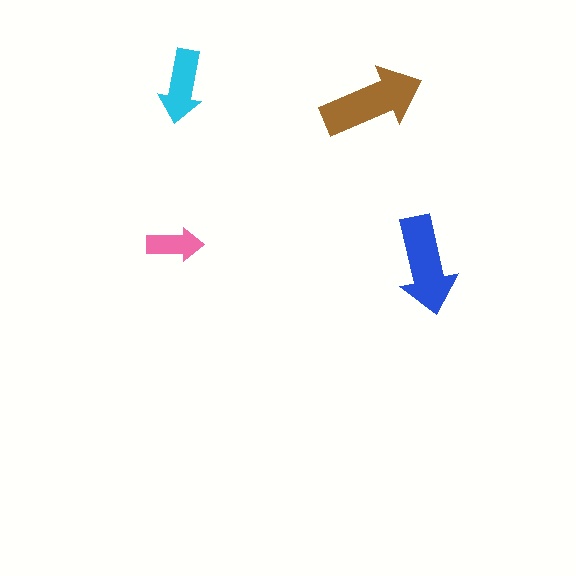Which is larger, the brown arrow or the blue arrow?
The brown one.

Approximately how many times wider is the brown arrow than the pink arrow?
About 2 times wider.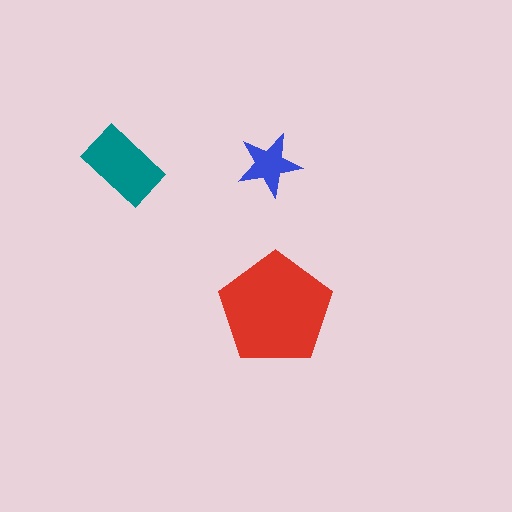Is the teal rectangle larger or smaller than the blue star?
Larger.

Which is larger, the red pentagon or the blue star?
The red pentagon.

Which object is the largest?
The red pentagon.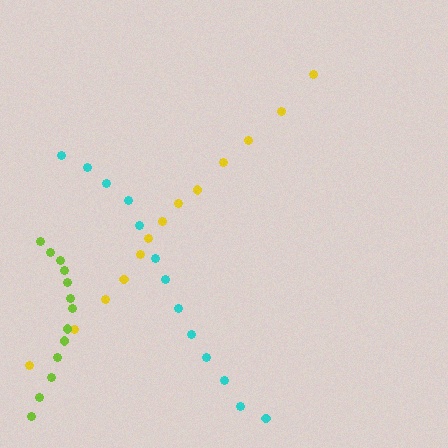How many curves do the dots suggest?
There are 3 distinct paths.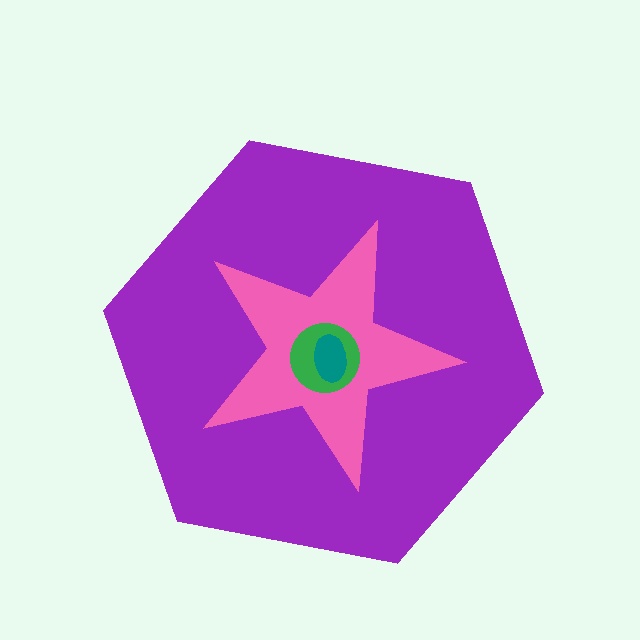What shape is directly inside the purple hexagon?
The pink star.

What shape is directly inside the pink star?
The green circle.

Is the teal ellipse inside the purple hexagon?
Yes.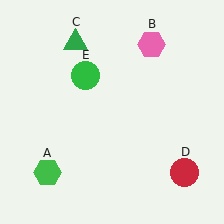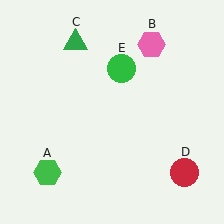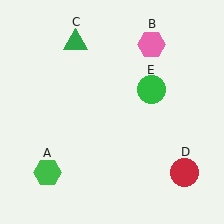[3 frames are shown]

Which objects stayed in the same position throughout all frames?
Green hexagon (object A) and pink hexagon (object B) and green triangle (object C) and red circle (object D) remained stationary.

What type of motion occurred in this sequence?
The green circle (object E) rotated clockwise around the center of the scene.